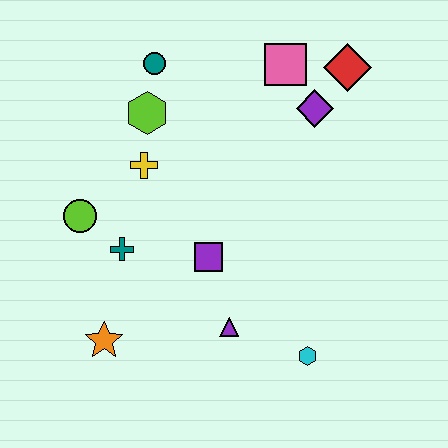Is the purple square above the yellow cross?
No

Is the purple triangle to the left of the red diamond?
Yes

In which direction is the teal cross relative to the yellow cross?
The teal cross is below the yellow cross.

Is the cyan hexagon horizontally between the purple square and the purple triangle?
No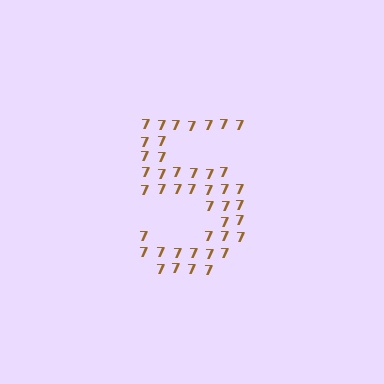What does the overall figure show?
The overall figure shows the digit 5.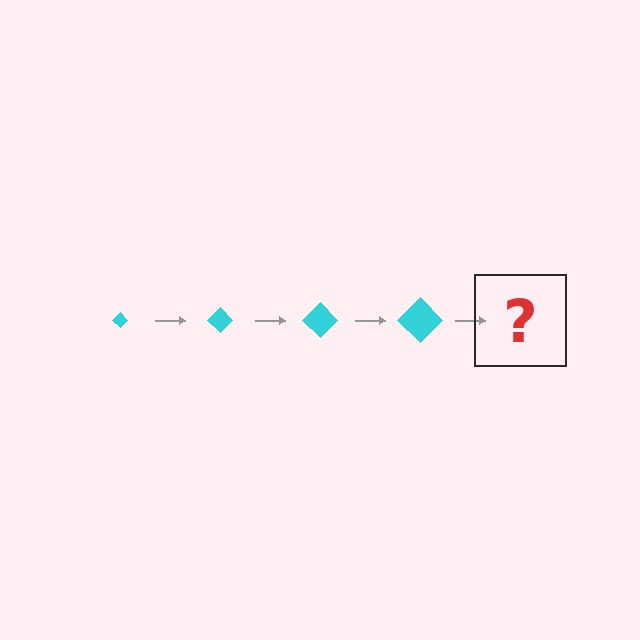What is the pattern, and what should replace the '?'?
The pattern is that the diamond gets progressively larger each step. The '?' should be a cyan diamond, larger than the previous one.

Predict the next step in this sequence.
The next step is a cyan diamond, larger than the previous one.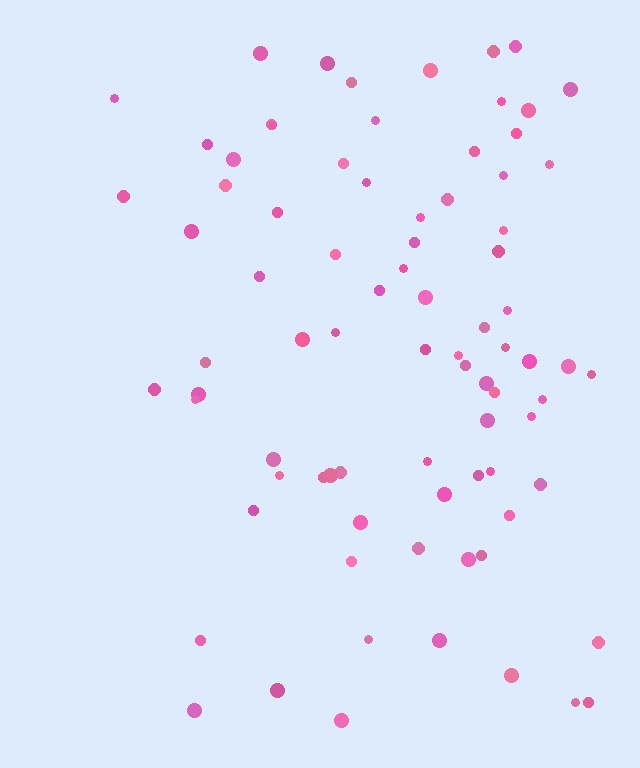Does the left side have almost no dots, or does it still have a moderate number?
Still a moderate number, just noticeably fewer than the right.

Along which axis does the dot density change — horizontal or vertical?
Horizontal.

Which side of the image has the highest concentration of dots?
The right.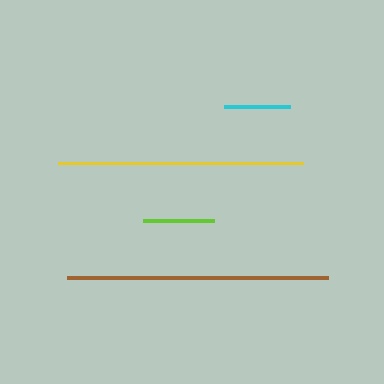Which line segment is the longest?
The brown line is the longest at approximately 262 pixels.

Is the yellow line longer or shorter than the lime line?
The yellow line is longer than the lime line.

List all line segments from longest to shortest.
From longest to shortest: brown, yellow, lime, cyan.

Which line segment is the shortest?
The cyan line is the shortest at approximately 65 pixels.